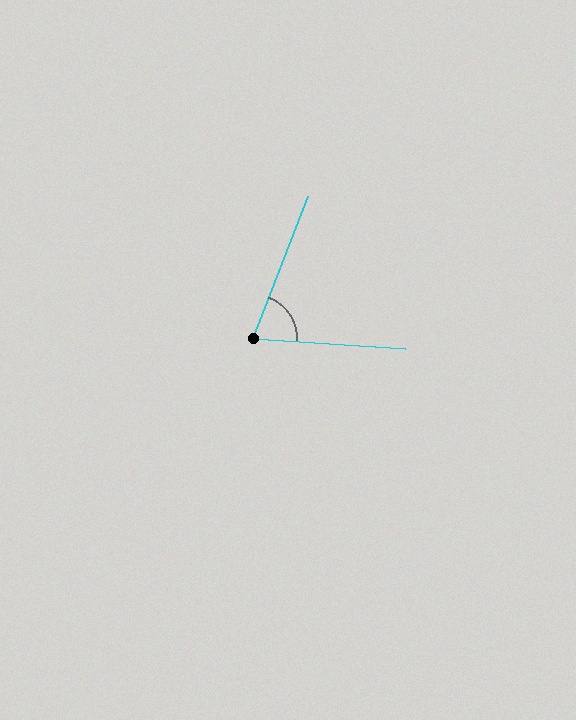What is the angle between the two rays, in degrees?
Approximately 73 degrees.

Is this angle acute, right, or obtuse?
It is acute.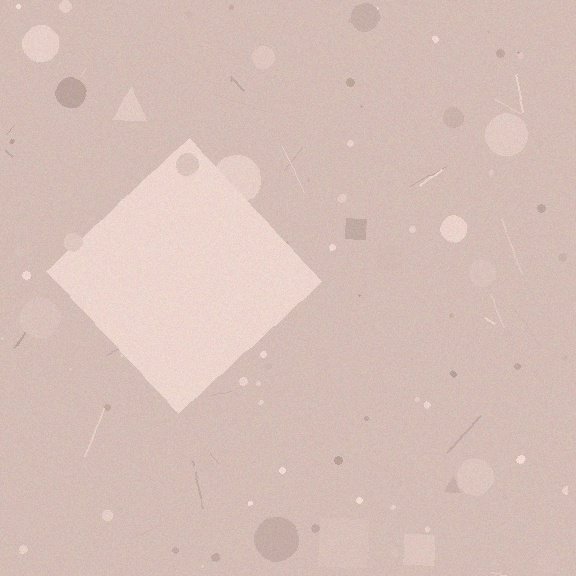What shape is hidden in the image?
A diamond is hidden in the image.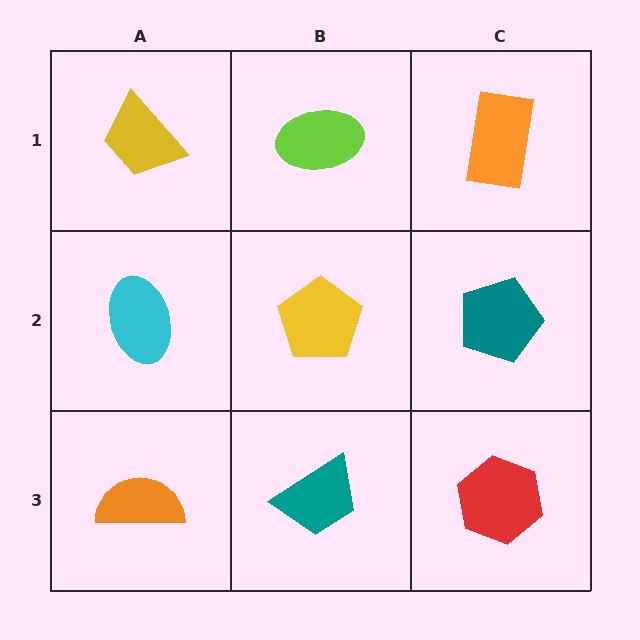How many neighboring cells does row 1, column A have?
2.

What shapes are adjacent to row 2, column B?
A lime ellipse (row 1, column B), a teal trapezoid (row 3, column B), a cyan ellipse (row 2, column A), a teal pentagon (row 2, column C).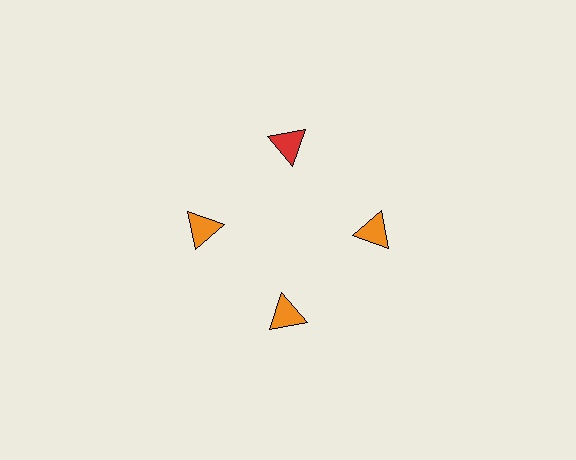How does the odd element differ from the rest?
It has a different color: red instead of orange.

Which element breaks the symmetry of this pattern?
The red triangle at roughly the 12 o'clock position breaks the symmetry. All other shapes are orange triangles.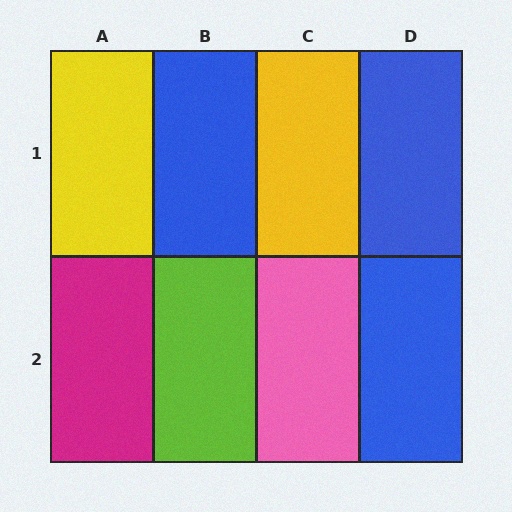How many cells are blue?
3 cells are blue.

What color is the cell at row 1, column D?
Blue.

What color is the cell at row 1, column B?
Blue.